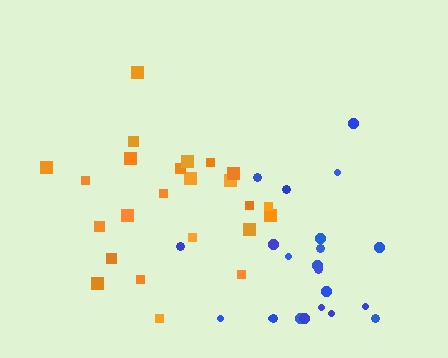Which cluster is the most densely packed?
Blue.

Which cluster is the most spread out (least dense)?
Orange.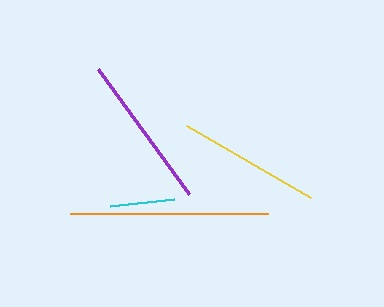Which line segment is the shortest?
The cyan line is the shortest at approximately 64 pixels.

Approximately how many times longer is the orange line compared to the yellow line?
The orange line is approximately 1.4 times the length of the yellow line.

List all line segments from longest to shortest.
From longest to shortest: orange, purple, yellow, cyan.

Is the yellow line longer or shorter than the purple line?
The purple line is longer than the yellow line.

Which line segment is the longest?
The orange line is the longest at approximately 198 pixels.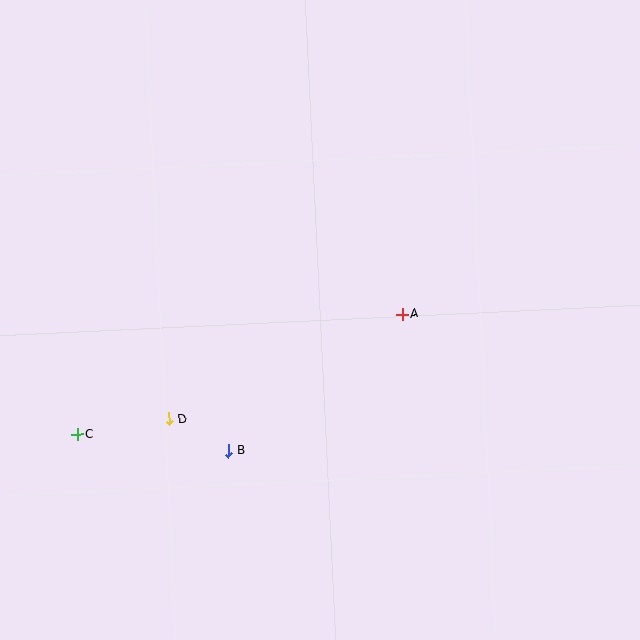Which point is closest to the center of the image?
Point A at (402, 315) is closest to the center.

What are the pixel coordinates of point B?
Point B is at (229, 451).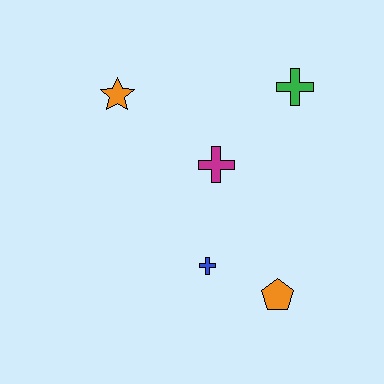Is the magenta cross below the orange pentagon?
No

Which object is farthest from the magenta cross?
The orange pentagon is farthest from the magenta cross.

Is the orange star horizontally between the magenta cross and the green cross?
No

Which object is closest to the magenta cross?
The blue cross is closest to the magenta cross.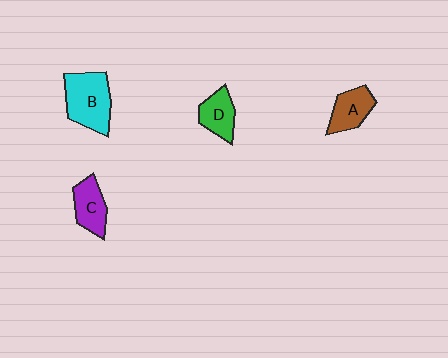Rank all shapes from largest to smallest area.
From largest to smallest: B (cyan), C (purple), A (brown), D (green).